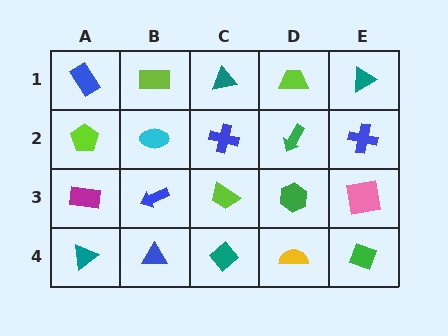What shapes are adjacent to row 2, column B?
A lime rectangle (row 1, column B), a blue arrow (row 3, column B), a lime pentagon (row 2, column A), a blue cross (row 2, column C).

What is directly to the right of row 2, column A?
A cyan ellipse.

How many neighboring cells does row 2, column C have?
4.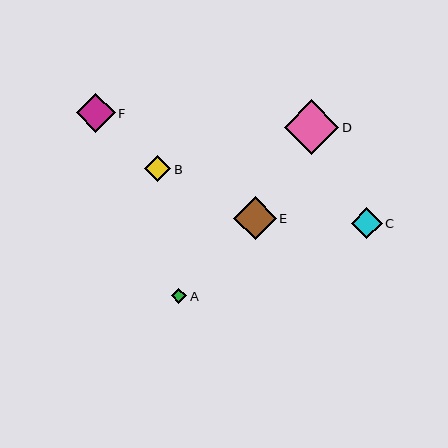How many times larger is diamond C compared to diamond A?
Diamond C is approximately 2.0 times the size of diamond A.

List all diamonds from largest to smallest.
From largest to smallest: D, E, F, C, B, A.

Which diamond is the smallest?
Diamond A is the smallest with a size of approximately 15 pixels.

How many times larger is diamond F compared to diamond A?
Diamond F is approximately 2.5 times the size of diamond A.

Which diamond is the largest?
Diamond D is the largest with a size of approximately 55 pixels.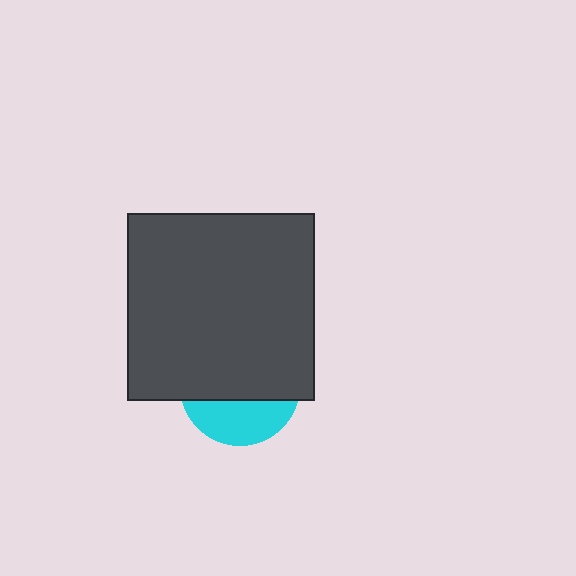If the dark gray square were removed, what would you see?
You would see the complete cyan circle.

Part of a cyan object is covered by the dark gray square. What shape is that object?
It is a circle.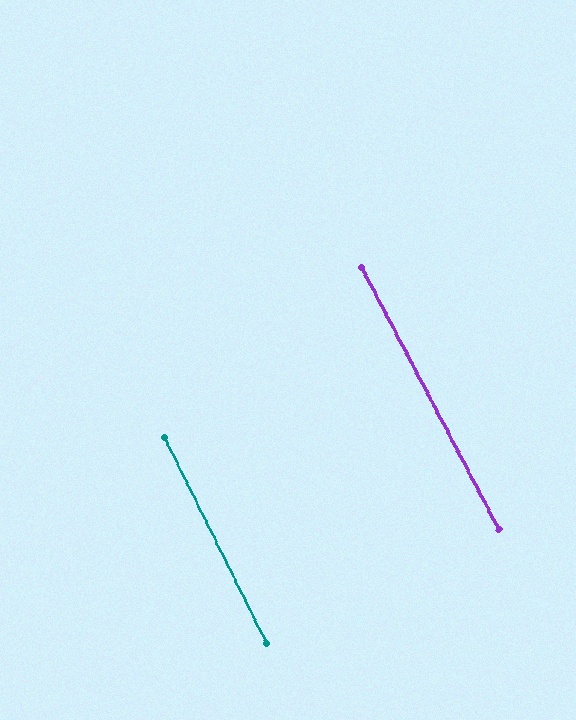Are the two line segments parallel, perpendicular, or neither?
Parallel — their directions differ by only 1.1°.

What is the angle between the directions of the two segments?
Approximately 1 degree.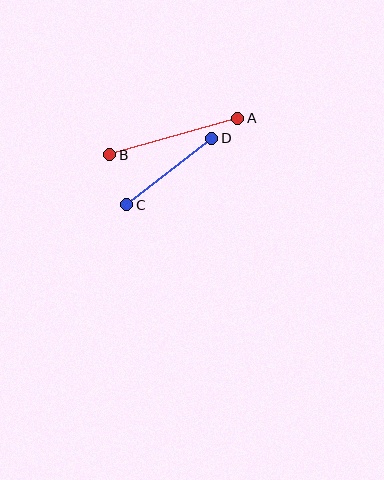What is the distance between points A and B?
The distance is approximately 134 pixels.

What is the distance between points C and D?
The distance is approximately 108 pixels.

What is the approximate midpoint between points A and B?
The midpoint is at approximately (174, 137) pixels.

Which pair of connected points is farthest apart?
Points A and B are farthest apart.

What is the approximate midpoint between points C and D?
The midpoint is at approximately (169, 171) pixels.